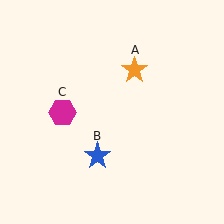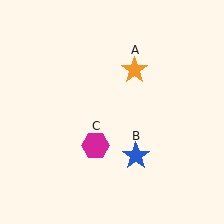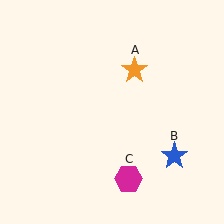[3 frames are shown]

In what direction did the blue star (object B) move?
The blue star (object B) moved right.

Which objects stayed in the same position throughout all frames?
Orange star (object A) remained stationary.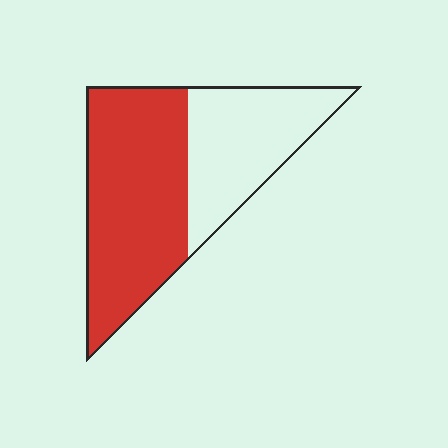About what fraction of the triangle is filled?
About three fifths (3/5).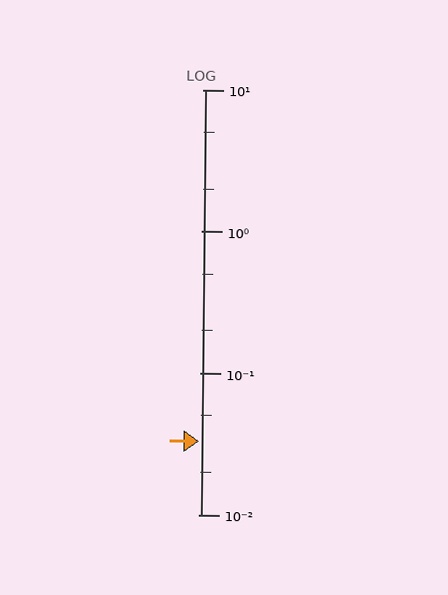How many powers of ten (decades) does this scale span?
The scale spans 3 decades, from 0.01 to 10.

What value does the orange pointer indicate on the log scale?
The pointer indicates approximately 0.033.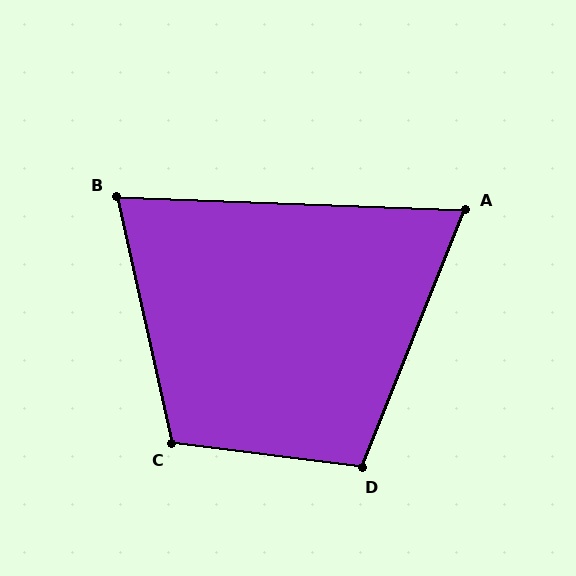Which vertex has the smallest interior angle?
A, at approximately 70 degrees.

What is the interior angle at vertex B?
Approximately 75 degrees (acute).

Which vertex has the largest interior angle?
C, at approximately 110 degrees.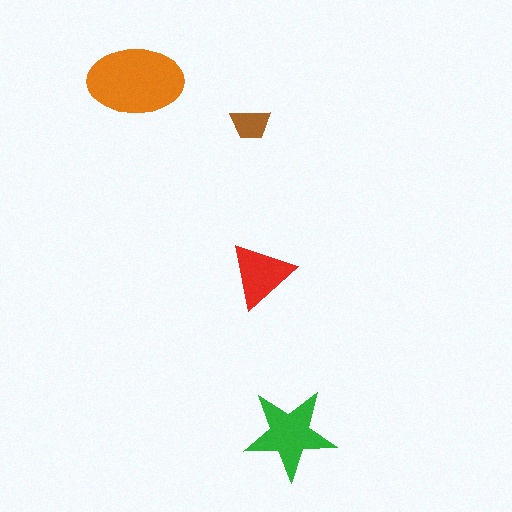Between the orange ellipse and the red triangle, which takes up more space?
The orange ellipse.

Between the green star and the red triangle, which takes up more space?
The green star.